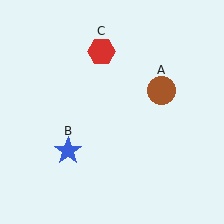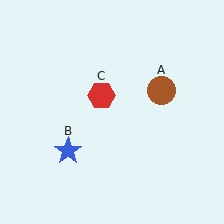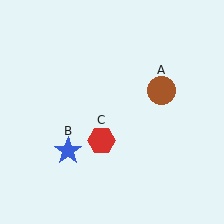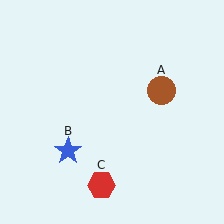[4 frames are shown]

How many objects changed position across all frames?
1 object changed position: red hexagon (object C).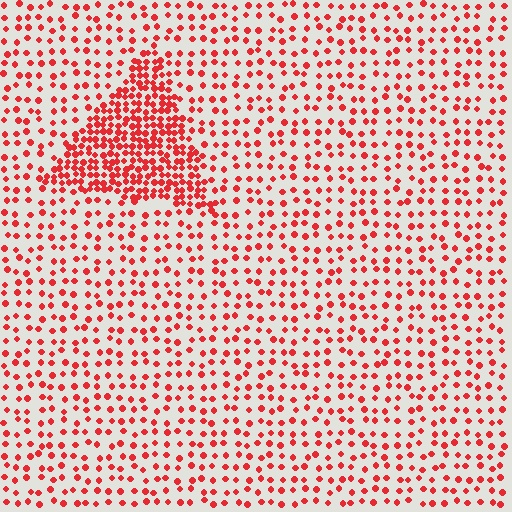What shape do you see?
I see a triangle.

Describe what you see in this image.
The image contains small red elements arranged at two different densities. A triangle-shaped region is visible where the elements are more densely packed than the surrounding area.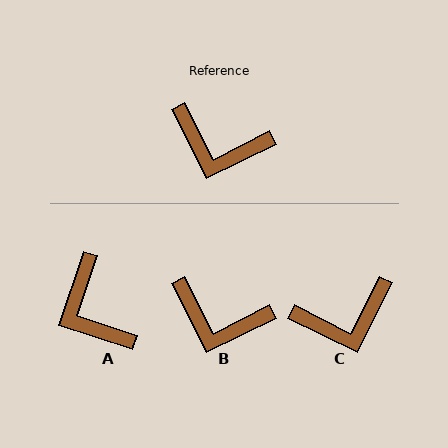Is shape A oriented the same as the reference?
No, it is off by about 45 degrees.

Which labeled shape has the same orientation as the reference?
B.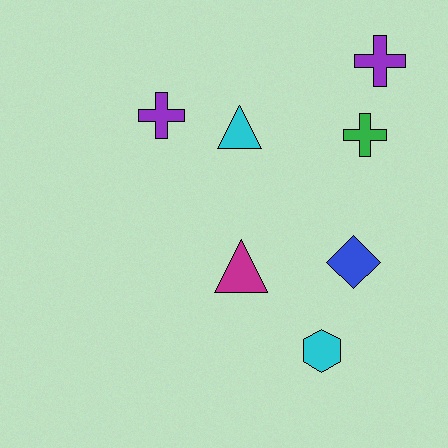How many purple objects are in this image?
There are 2 purple objects.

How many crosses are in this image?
There are 3 crosses.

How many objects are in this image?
There are 7 objects.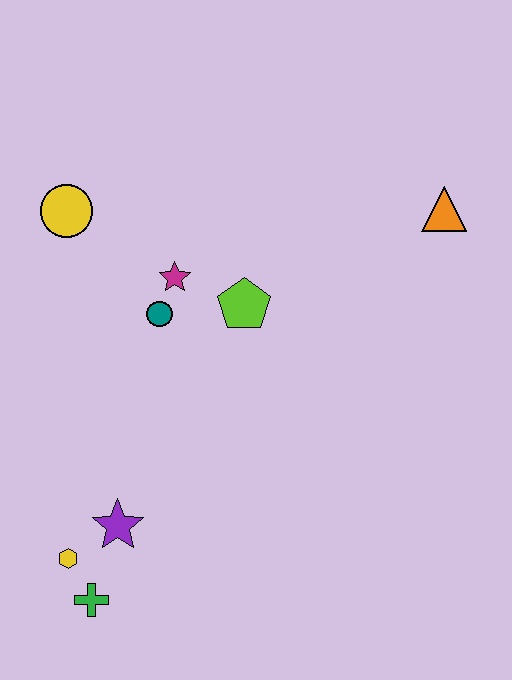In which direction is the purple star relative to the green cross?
The purple star is above the green cross.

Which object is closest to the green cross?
The yellow hexagon is closest to the green cross.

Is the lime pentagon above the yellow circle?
No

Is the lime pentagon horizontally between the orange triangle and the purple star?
Yes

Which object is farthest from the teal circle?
The orange triangle is farthest from the teal circle.